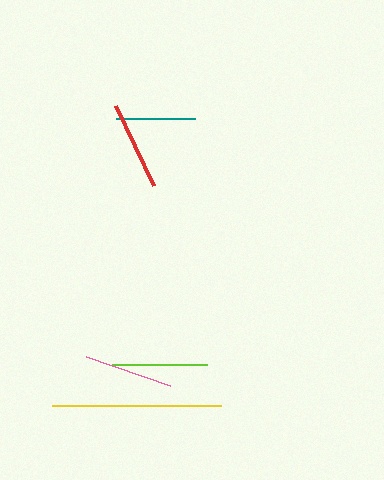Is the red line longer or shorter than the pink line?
The pink line is longer than the red line.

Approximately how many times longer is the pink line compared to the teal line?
The pink line is approximately 1.1 times the length of the teal line.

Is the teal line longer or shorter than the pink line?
The pink line is longer than the teal line.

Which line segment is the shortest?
The teal line is the shortest at approximately 78 pixels.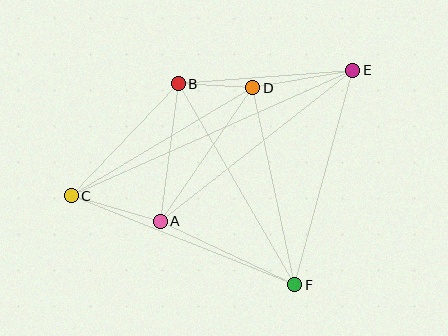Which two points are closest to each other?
Points B and D are closest to each other.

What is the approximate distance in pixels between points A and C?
The distance between A and C is approximately 93 pixels.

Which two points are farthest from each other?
Points C and E are farthest from each other.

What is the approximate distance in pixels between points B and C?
The distance between B and C is approximately 155 pixels.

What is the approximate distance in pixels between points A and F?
The distance between A and F is approximately 149 pixels.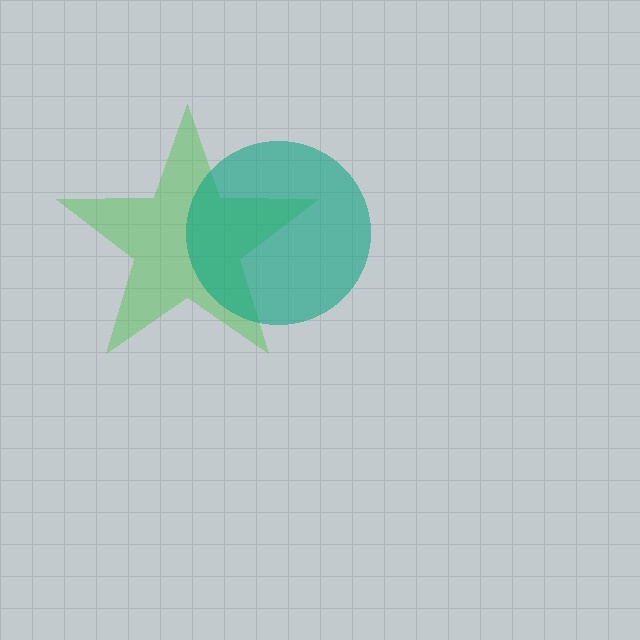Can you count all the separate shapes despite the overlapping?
Yes, there are 2 separate shapes.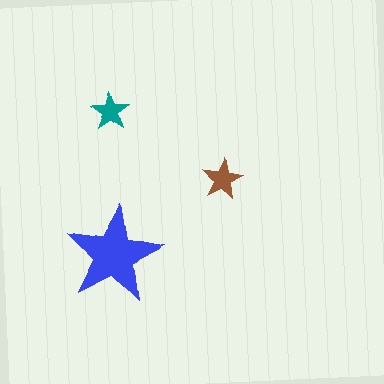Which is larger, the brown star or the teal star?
The brown one.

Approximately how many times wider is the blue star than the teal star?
About 2.5 times wider.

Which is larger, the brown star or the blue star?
The blue one.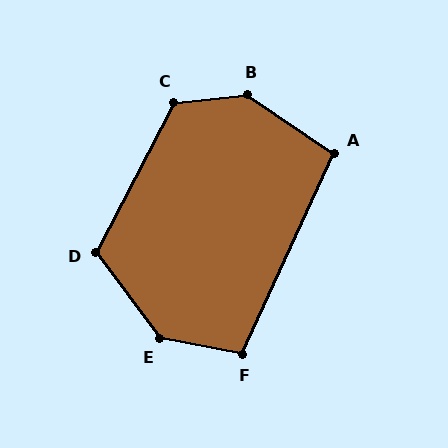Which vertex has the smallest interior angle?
A, at approximately 99 degrees.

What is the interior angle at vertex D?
Approximately 116 degrees (obtuse).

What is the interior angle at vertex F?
Approximately 104 degrees (obtuse).